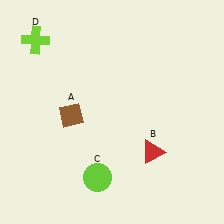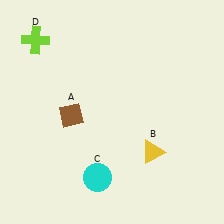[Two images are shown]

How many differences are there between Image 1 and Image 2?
There are 2 differences between the two images.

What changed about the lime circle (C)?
In Image 1, C is lime. In Image 2, it changed to cyan.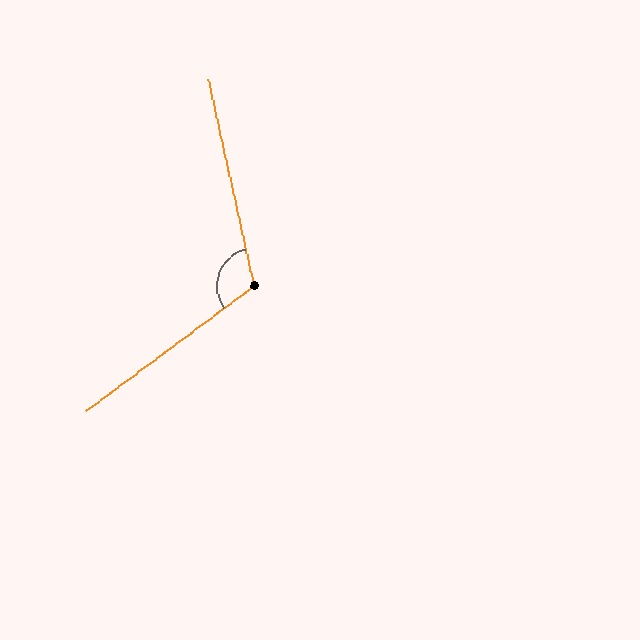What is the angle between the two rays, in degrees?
Approximately 114 degrees.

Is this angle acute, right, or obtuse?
It is obtuse.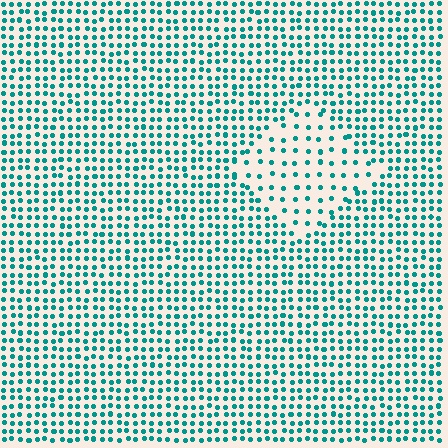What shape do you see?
I see a diamond.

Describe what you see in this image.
The image contains small teal elements arranged at two different densities. A diamond-shaped region is visible where the elements are less densely packed than the surrounding area.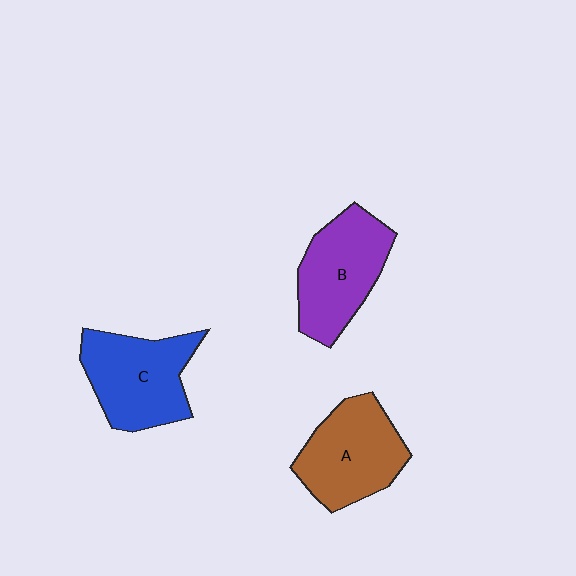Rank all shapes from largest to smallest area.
From largest to smallest: C (blue), A (brown), B (purple).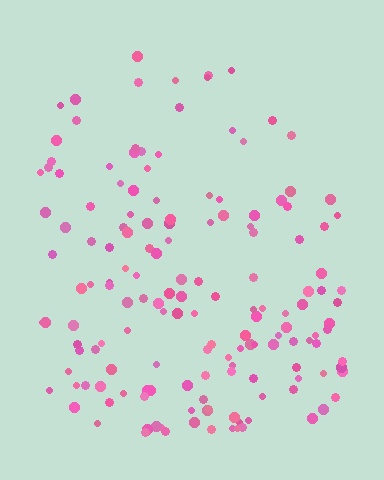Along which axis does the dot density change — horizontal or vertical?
Vertical.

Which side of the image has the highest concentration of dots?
The bottom.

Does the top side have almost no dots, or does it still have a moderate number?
Still a moderate number, just noticeably fewer than the bottom.